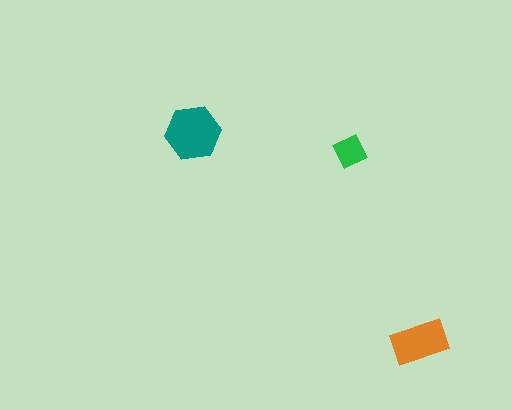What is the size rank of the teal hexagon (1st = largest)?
1st.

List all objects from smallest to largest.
The green diamond, the orange rectangle, the teal hexagon.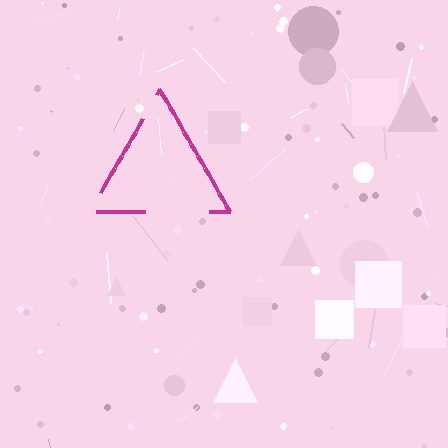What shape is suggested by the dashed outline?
The dashed outline suggests a triangle.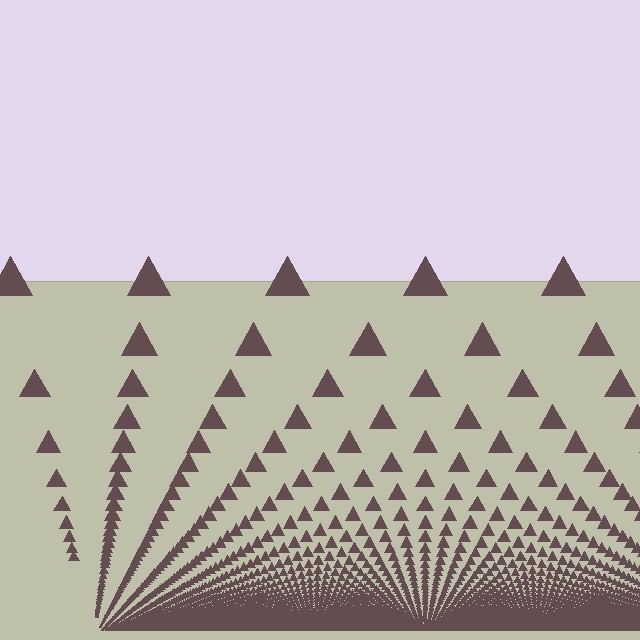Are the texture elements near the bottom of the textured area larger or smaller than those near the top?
Smaller. The gradient is inverted — elements near the bottom are smaller and denser.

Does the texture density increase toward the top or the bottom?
Density increases toward the bottom.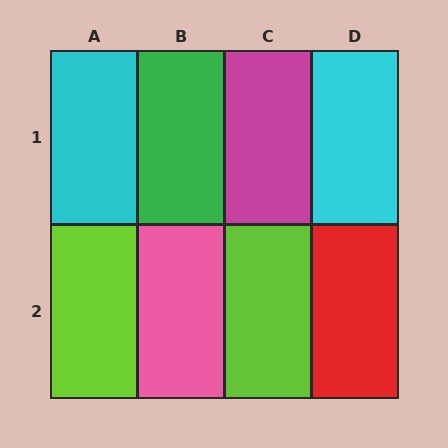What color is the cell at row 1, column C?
Magenta.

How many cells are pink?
1 cell is pink.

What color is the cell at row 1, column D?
Cyan.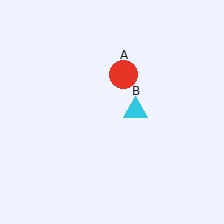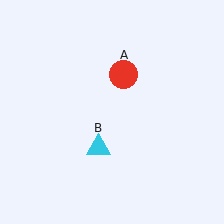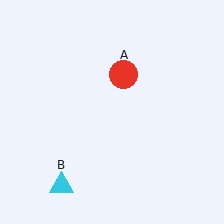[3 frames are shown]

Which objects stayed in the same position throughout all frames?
Red circle (object A) remained stationary.